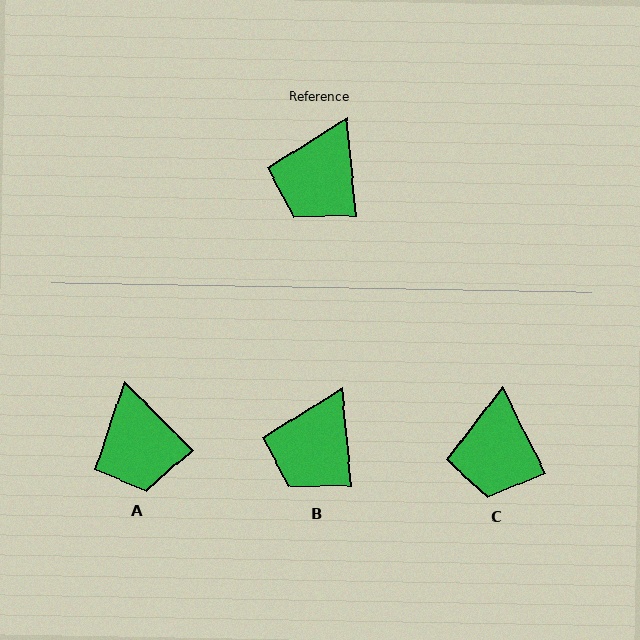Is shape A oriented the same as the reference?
No, it is off by about 40 degrees.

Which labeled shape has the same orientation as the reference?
B.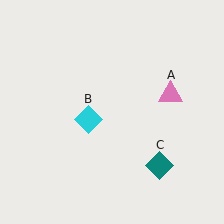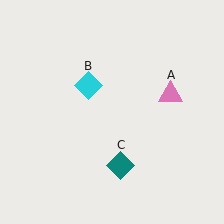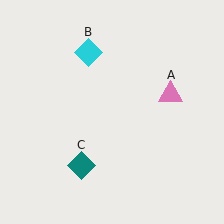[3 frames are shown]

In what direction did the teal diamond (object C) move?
The teal diamond (object C) moved left.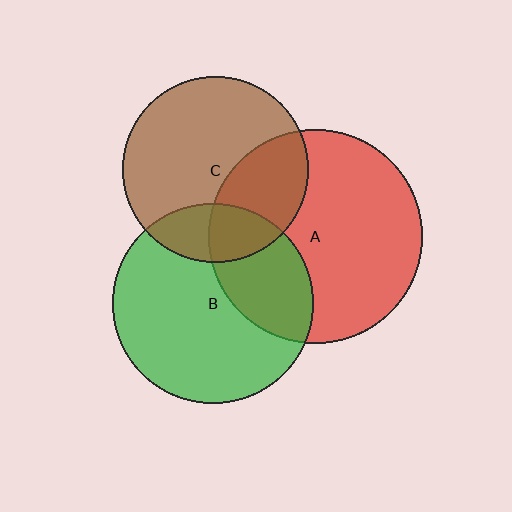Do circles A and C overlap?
Yes.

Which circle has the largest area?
Circle A (red).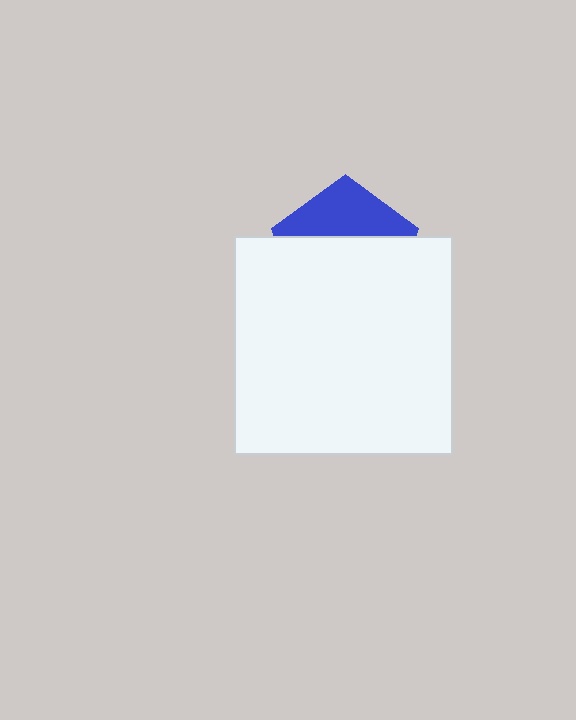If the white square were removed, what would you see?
You would see the complete blue pentagon.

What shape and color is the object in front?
The object in front is a white square.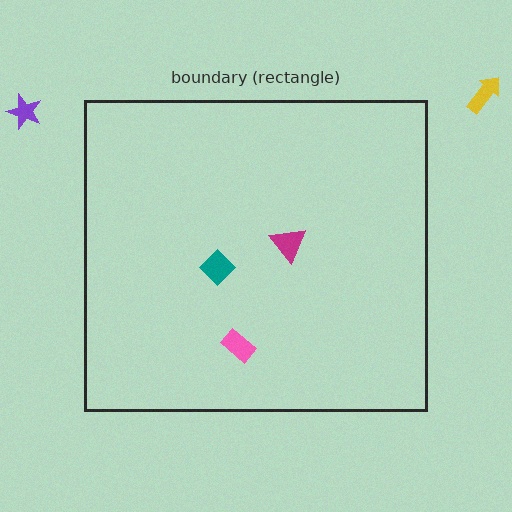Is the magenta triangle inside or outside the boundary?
Inside.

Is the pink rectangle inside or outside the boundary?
Inside.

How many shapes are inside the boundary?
3 inside, 2 outside.